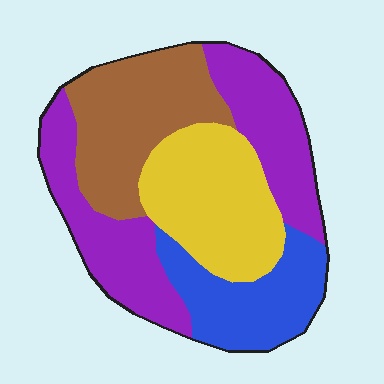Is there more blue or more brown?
Brown.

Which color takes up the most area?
Purple, at roughly 35%.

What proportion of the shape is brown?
Brown takes up between a sixth and a third of the shape.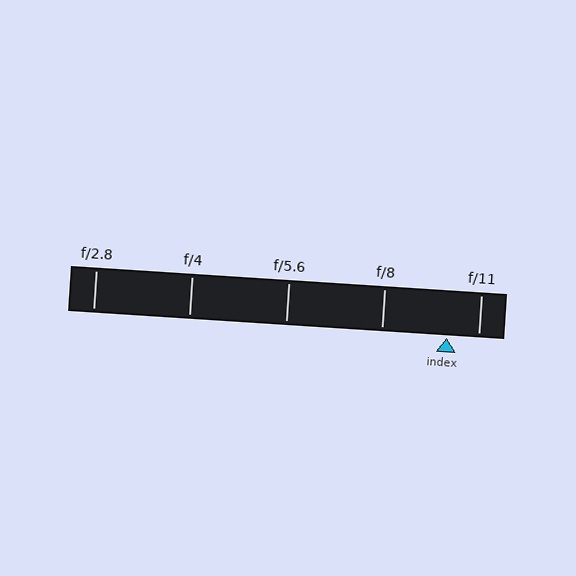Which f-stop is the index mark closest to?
The index mark is closest to f/11.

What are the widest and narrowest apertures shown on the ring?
The widest aperture shown is f/2.8 and the narrowest is f/11.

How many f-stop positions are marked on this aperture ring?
There are 5 f-stop positions marked.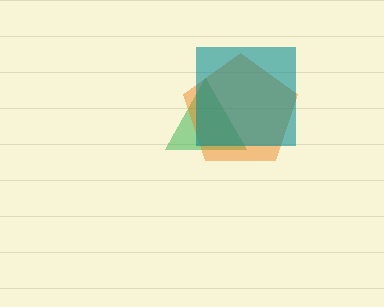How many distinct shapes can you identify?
There are 3 distinct shapes: a green triangle, an orange pentagon, a teal square.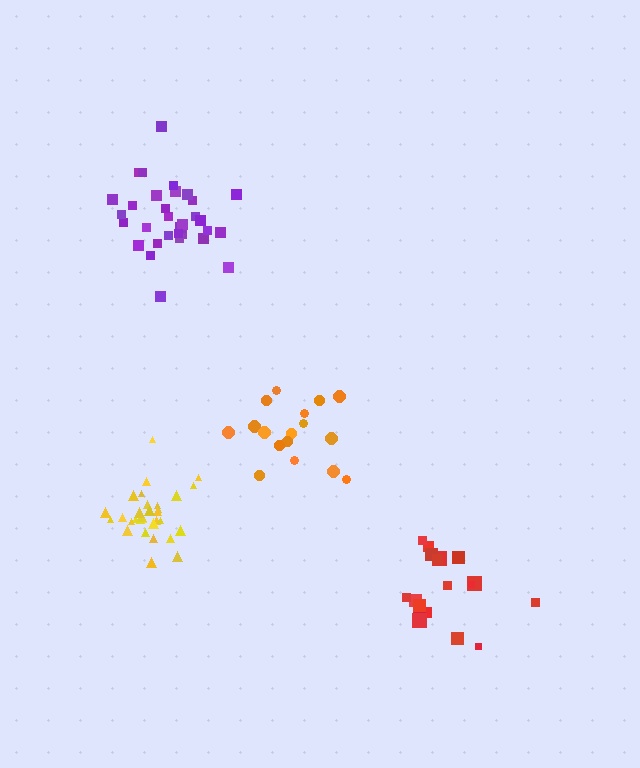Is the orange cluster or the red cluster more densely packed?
Red.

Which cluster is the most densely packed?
Yellow.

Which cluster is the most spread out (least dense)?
Orange.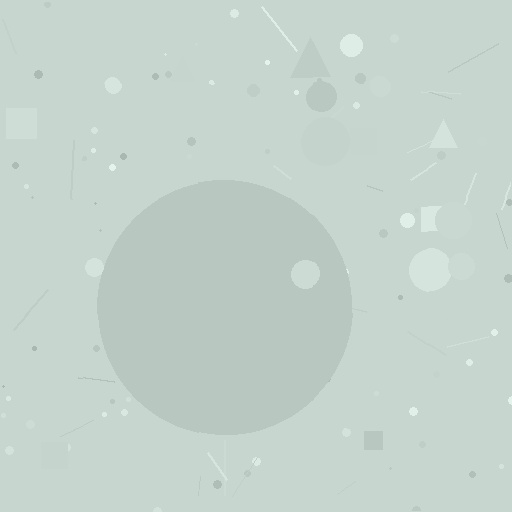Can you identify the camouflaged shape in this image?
The camouflaged shape is a circle.